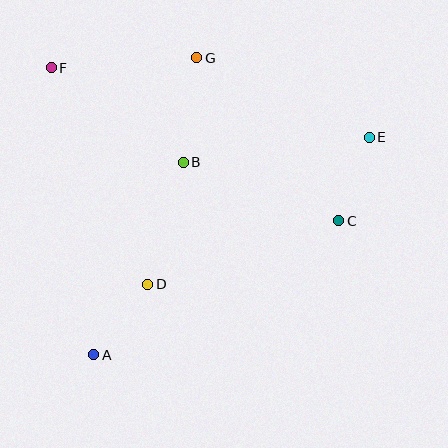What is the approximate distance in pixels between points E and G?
The distance between E and G is approximately 190 pixels.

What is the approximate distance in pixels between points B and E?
The distance between B and E is approximately 187 pixels.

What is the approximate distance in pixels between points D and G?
The distance between D and G is approximately 232 pixels.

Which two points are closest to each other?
Points A and D are closest to each other.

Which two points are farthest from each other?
Points A and E are farthest from each other.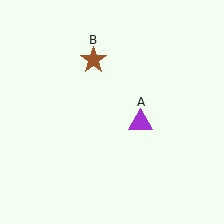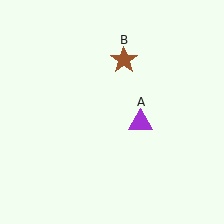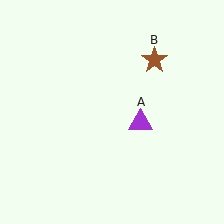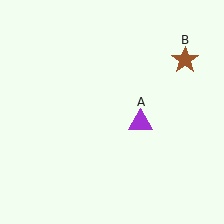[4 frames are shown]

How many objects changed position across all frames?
1 object changed position: brown star (object B).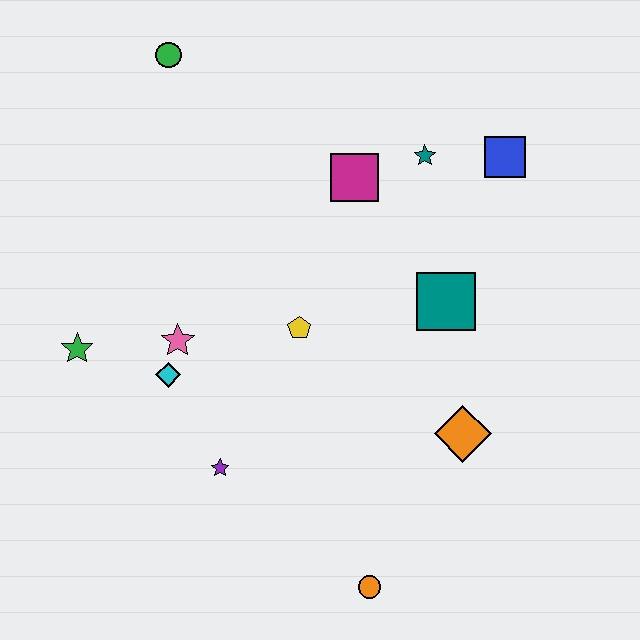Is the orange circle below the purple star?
Yes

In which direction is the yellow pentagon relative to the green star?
The yellow pentagon is to the right of the green star.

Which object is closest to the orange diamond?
The teal square is closest to the orange diamond.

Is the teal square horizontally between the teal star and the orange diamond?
Yes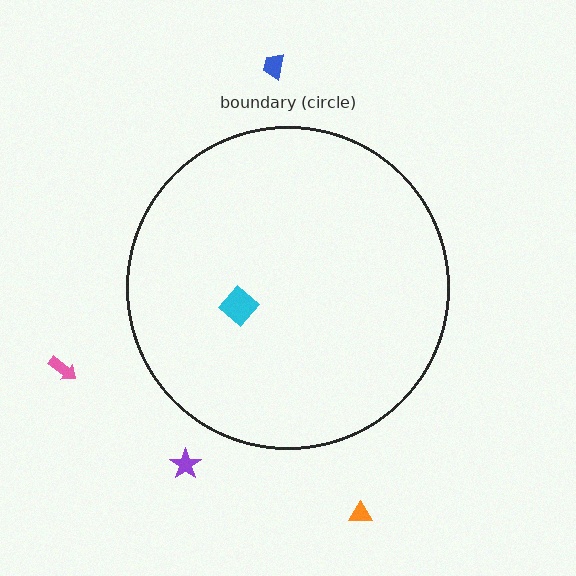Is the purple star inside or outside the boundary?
Outside.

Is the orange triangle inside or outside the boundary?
Outside.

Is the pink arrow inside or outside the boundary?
Outside.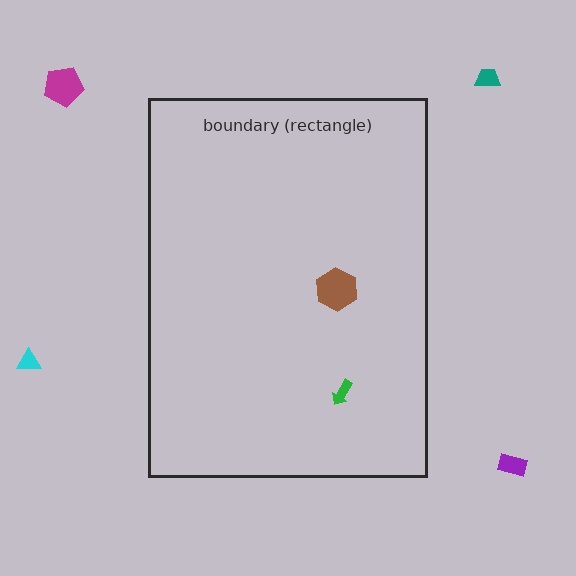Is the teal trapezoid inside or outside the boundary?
Outside.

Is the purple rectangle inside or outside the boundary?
Outside.